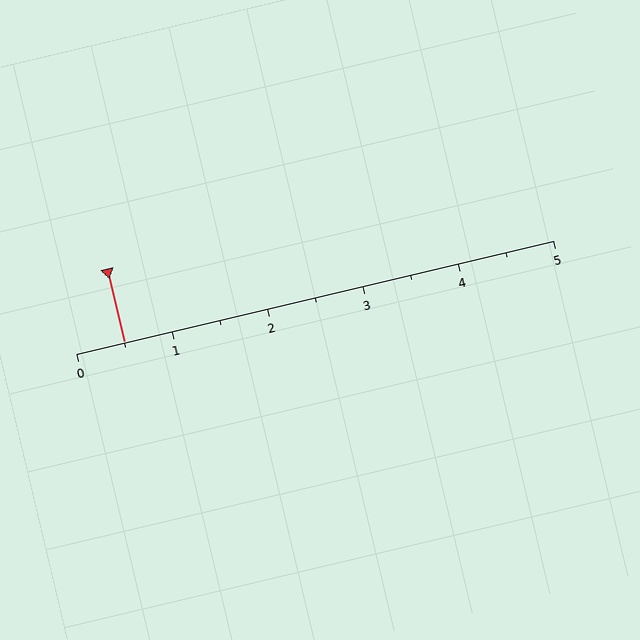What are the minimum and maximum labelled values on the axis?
The axis runs from 0 to 5.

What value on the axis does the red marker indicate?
The marker indicates approximately 0.5.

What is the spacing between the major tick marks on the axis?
The major ticks are spaced 1 apart.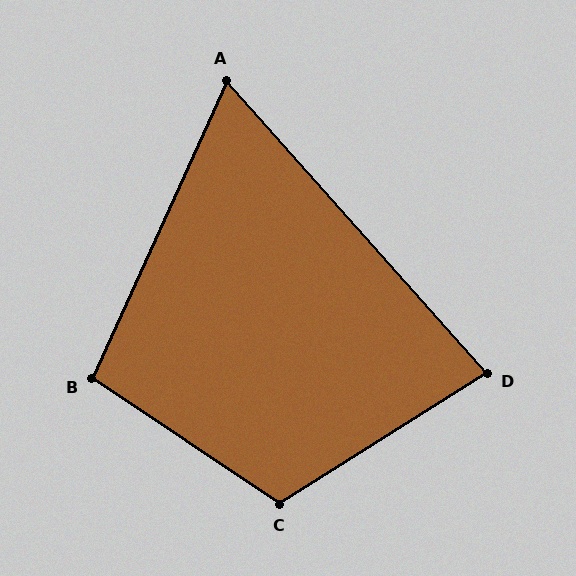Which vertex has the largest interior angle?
C, at approximately 114 degrees.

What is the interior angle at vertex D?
Approximately 81 degrees (acute).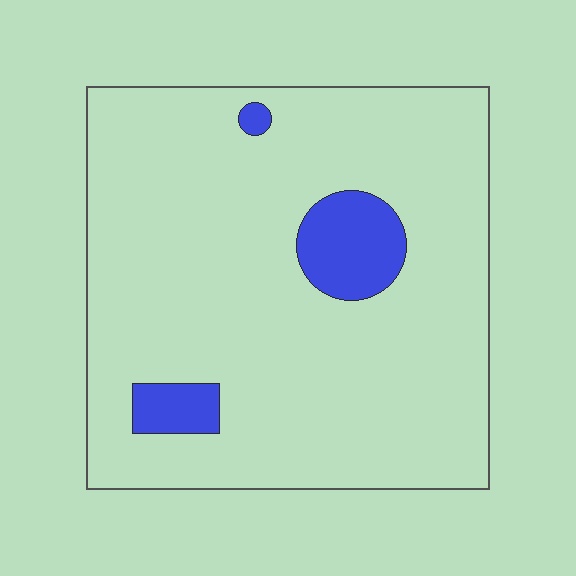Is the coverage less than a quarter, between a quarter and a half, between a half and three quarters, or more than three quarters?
Less than a quarter.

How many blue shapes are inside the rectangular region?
3.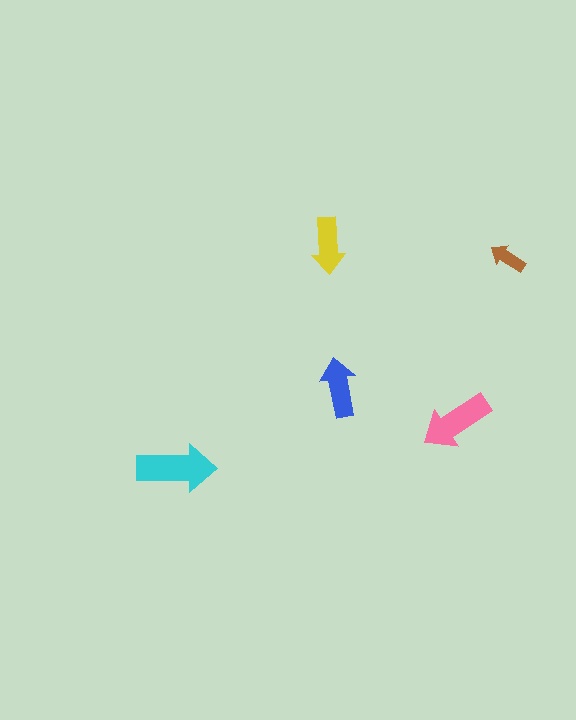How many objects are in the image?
There are 5 objects in the image.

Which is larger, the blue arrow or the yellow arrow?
The blue one.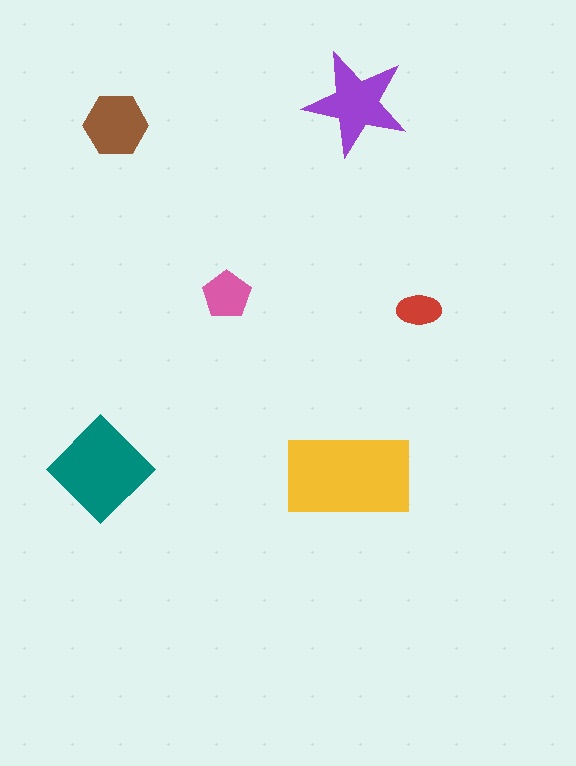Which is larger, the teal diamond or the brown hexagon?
The teal diamond.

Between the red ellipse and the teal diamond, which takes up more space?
The teal diamond.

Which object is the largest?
The yellow rectangle.